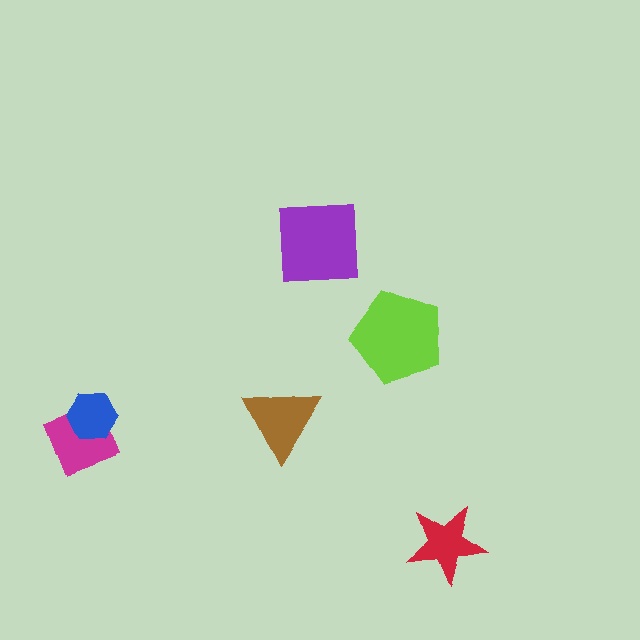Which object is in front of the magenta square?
The blue hexagon is in front of the magenta square.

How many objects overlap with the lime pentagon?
0 objects overlap with the lime pentagon.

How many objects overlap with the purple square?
0 objects overlap with the purple square.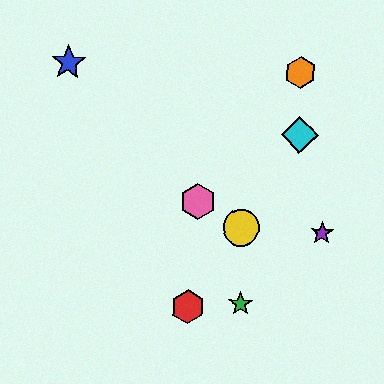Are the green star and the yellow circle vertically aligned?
Yes, both are at x≈240.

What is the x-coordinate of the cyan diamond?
The cyan diamond is at x≈300.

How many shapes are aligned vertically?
2 shapes (the green star, the yellow circle) are aligned vertically.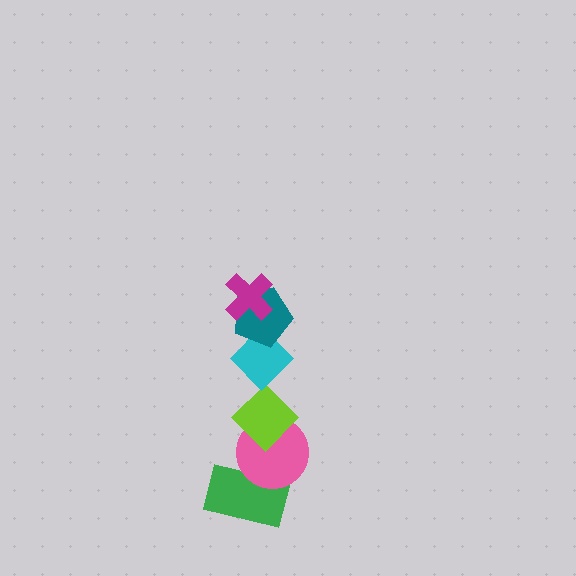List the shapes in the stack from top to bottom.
From top to bottom: the magenta cross, the teal pentagon, the cyan diamond, the lime diamond, the pink circle, the green rectangle.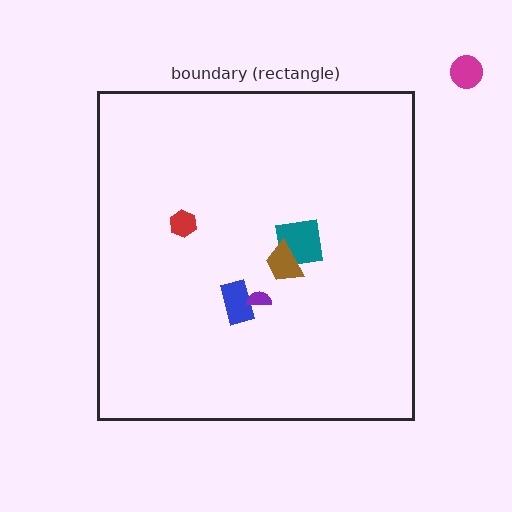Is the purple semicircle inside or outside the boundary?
Inside.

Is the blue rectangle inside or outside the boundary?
Inside.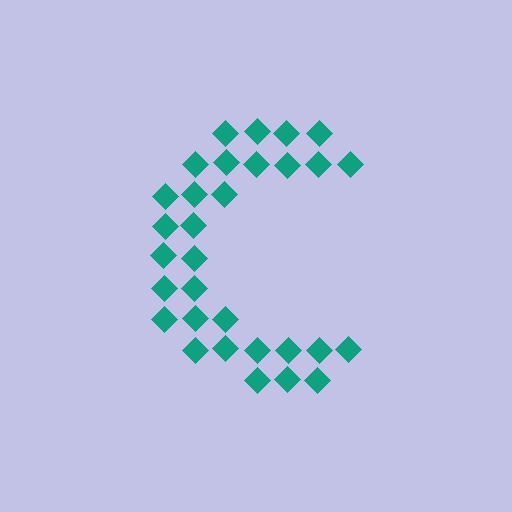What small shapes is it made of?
It is made of small diamonds.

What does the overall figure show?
The overall figure shows the letter C.